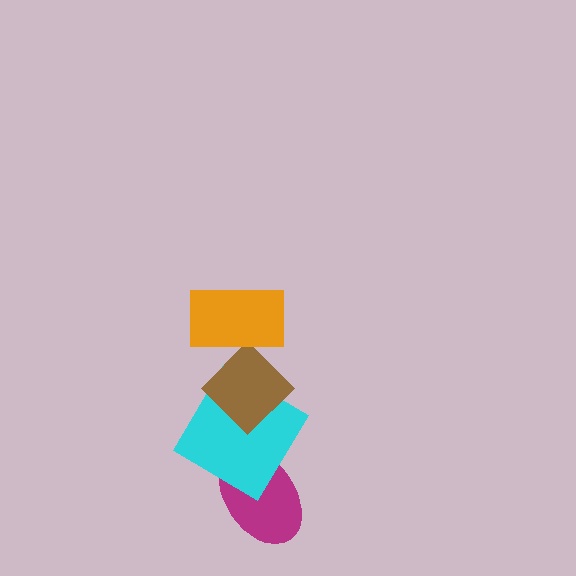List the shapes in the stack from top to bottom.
From top to bottom: the orange rectangle, the brown diamond, the cyan diamond, the magenta ellipse.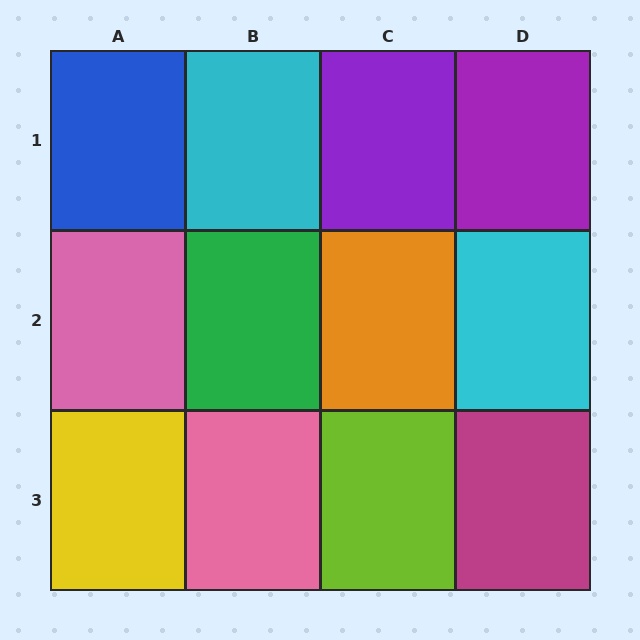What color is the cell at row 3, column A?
Yellow.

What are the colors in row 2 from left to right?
Pink, green, orange, cyan.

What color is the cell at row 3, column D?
Magenta.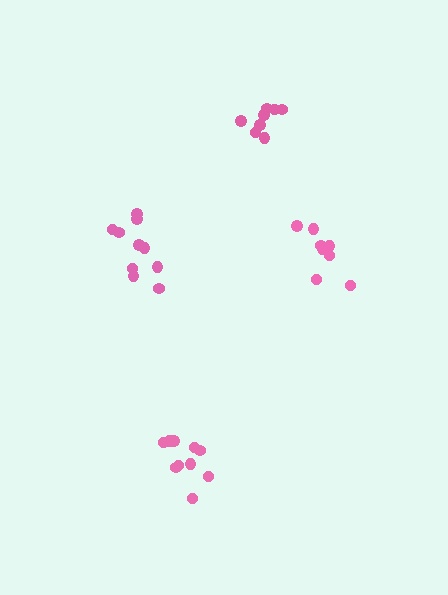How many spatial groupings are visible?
There are 4 spatial groupings.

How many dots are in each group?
Group 1: 8 dots, Group 2: 10 dots, Group 3: 10 dots, Group 4: 8 dots (36 total).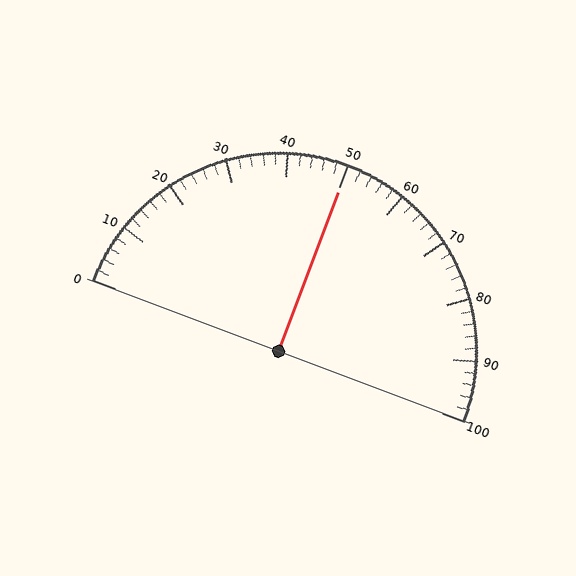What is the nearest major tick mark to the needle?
The nearest major tick mark is 50.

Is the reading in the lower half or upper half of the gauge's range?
The reading is in the upper half of the range (0 to 100).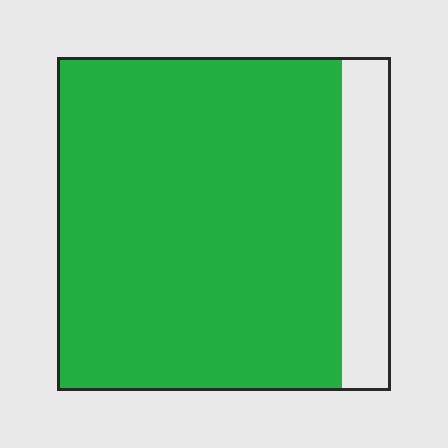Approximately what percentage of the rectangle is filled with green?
Approximately 85%.